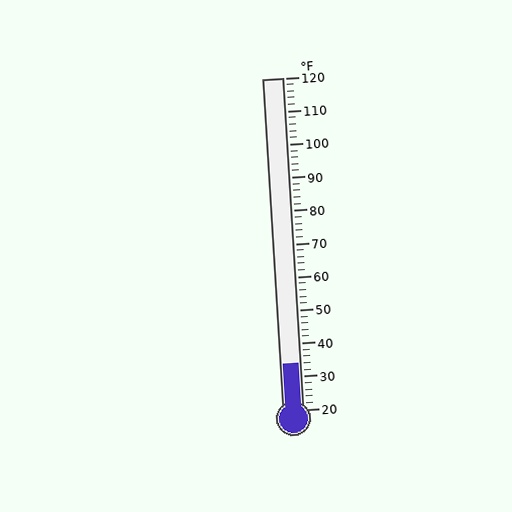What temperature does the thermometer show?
The thermometer shows approximately 34°F.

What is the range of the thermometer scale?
The thermometer scale ranges from 20°F to 120°F.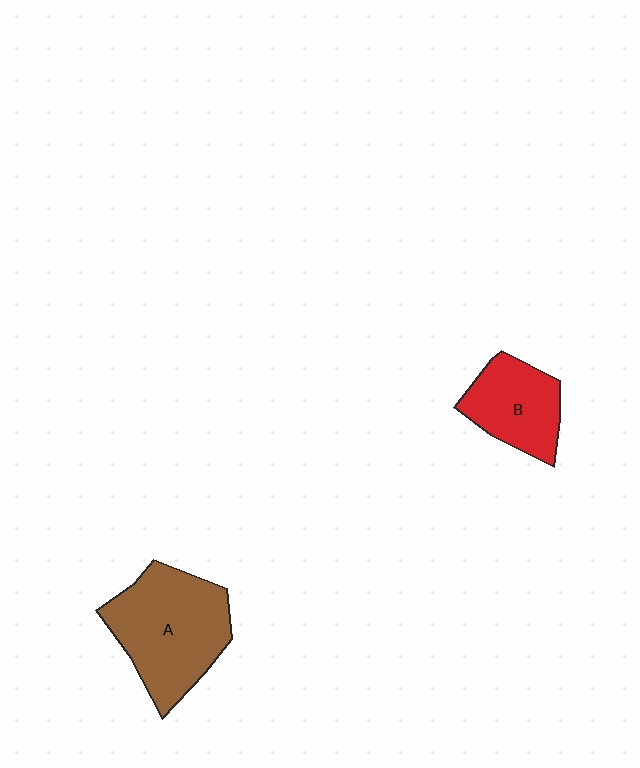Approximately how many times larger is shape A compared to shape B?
Approximately 1.6 times.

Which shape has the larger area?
Shape A (brown).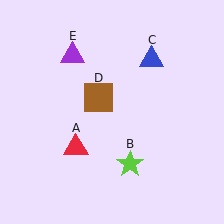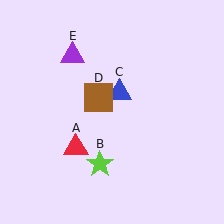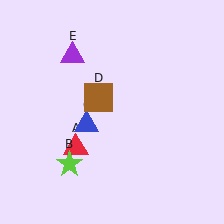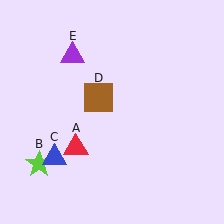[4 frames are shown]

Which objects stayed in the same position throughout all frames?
Red triangle (object A) and brown square (object D) and purple triangle (object E) remained stationary.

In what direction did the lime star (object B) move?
The lime star (object B) moved left.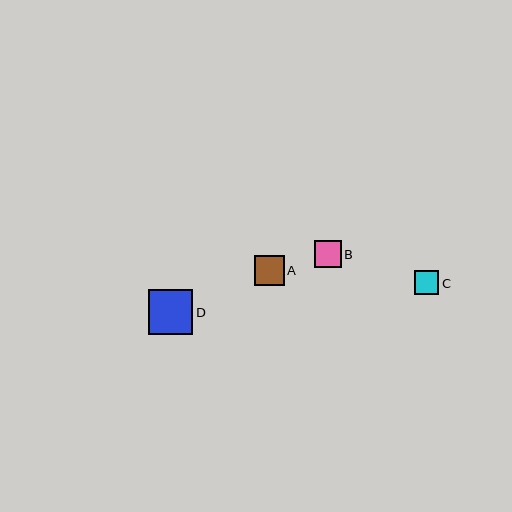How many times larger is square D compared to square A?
Square D is approximately 1.5 times the size of square A.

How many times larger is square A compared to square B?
Square A is approximately 1.1 times the size of square B.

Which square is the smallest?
Square C is the smallest with a size of approximately 24 pixels.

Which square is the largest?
Square D is the largest with a size of approximately 45 pixels.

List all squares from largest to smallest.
From largest to smallest: D, A, B, C.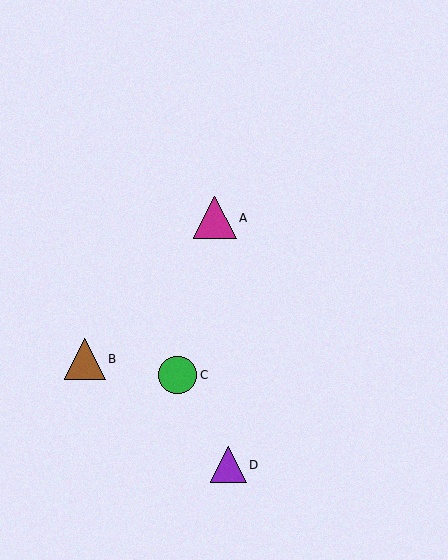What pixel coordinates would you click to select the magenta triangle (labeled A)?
Click at (215, 218) to select the magenta triangle A.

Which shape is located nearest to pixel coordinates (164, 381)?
The green circle (labeled C) at (178, 375) is nearest to that location.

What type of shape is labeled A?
Shape A is a magenta triangle.